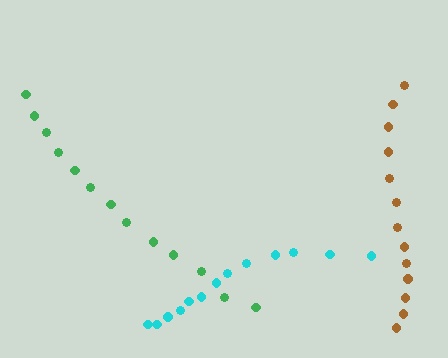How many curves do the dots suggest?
There are 3 distinct paths.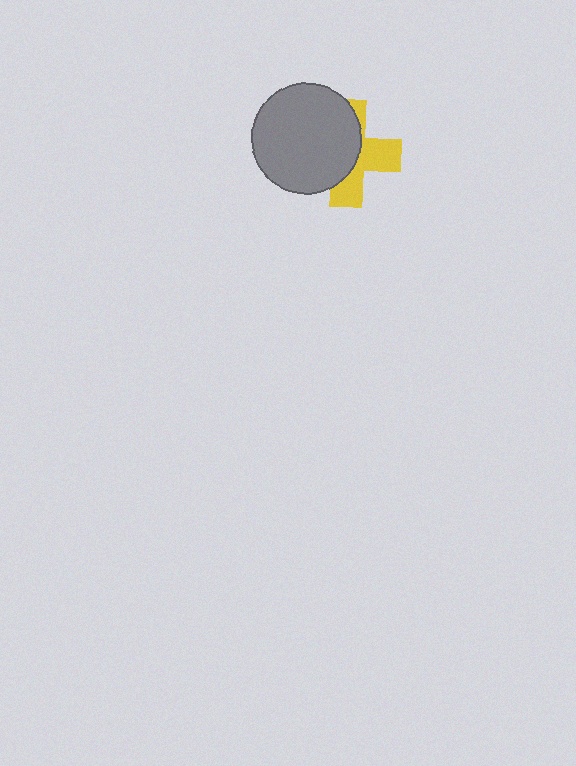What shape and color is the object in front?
The object in front is a gray circle.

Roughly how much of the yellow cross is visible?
About half of it is visible (roughly 45%).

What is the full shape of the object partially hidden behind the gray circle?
The partially hidden object is a yellow cross.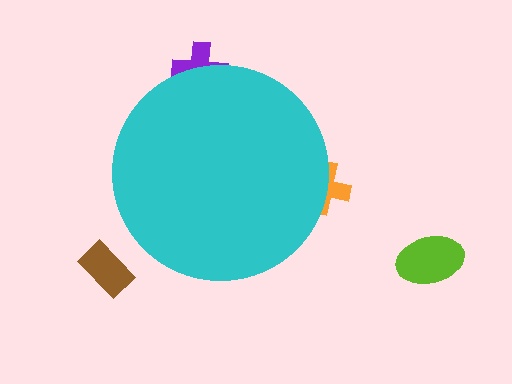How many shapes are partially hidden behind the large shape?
2 shapes are partially hidden.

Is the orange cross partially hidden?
Yes, the orange cross is partially hidden behind the cyan circle.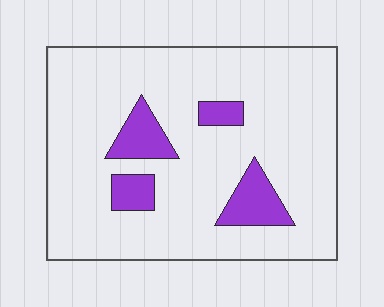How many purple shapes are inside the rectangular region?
4.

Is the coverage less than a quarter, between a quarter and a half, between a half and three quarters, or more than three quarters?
Less than a quarter.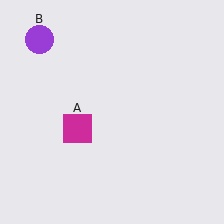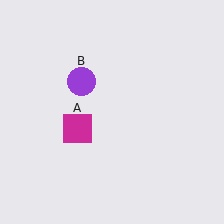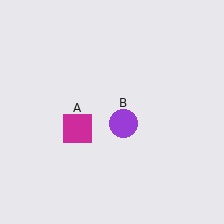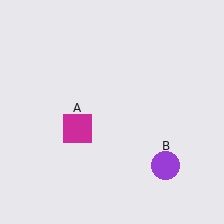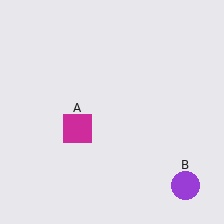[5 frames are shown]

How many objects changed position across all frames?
1 object changed position: purple circle (object B).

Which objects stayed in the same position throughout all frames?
Magenta square (object A) remained stationary.